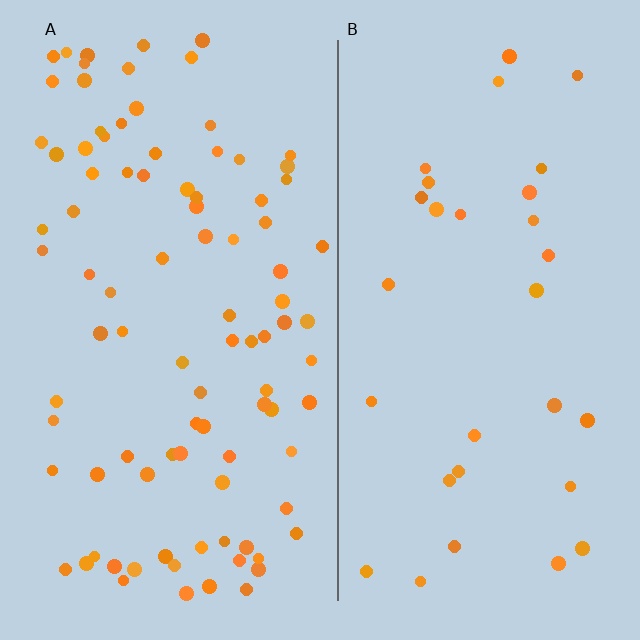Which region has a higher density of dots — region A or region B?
A (the left).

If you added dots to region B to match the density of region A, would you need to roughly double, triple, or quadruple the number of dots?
Approximately triple.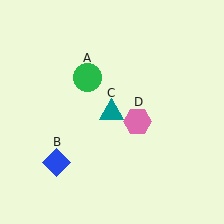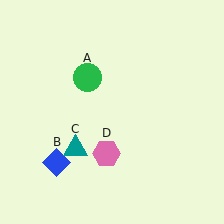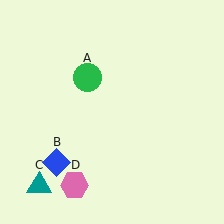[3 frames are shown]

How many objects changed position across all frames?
2 objects changed position: teal triangle (object C), pink hexagon (object D).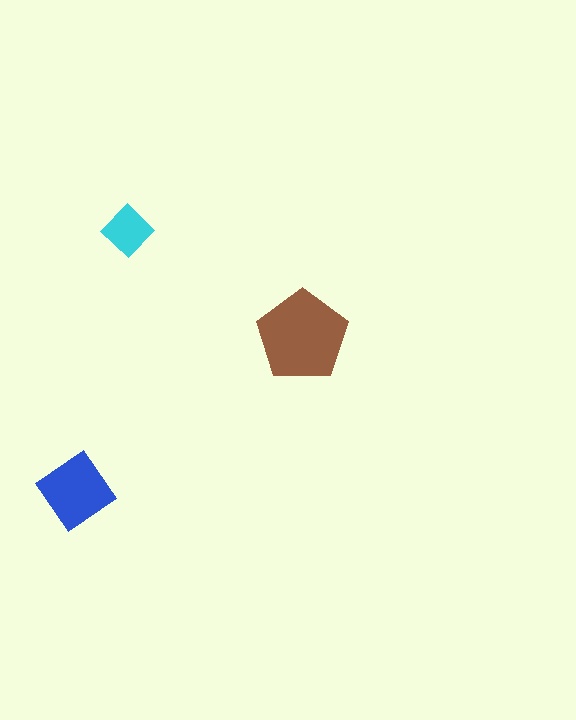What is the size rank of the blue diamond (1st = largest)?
2nd.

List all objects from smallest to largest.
The cyan diamond, the blue diamond, the brown pentagon.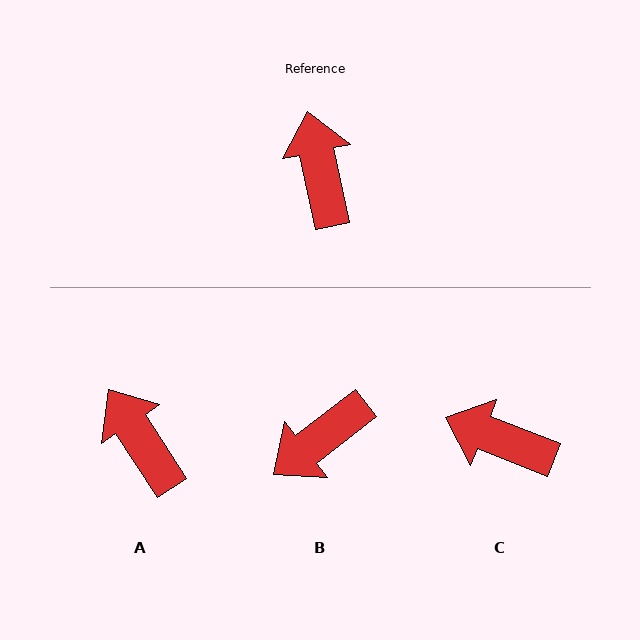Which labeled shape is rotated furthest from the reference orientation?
B, about 116 degrees away.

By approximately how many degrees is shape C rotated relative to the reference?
Approximately 56 degrees counter-clockwise.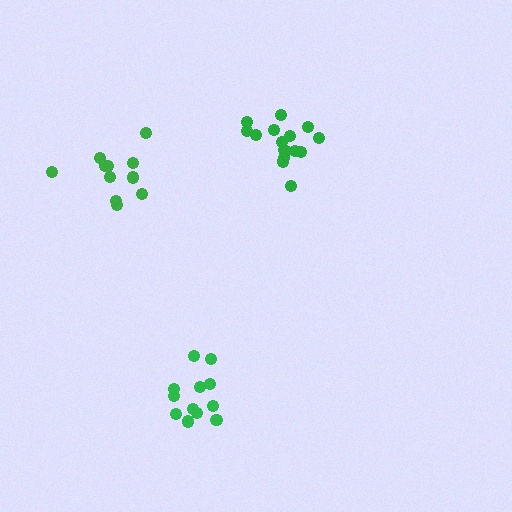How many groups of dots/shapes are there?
There are 3 groups.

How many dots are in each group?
Group 1: 17 dots, Group 2: 13 dots, Group 3: 11 dots (41 total).